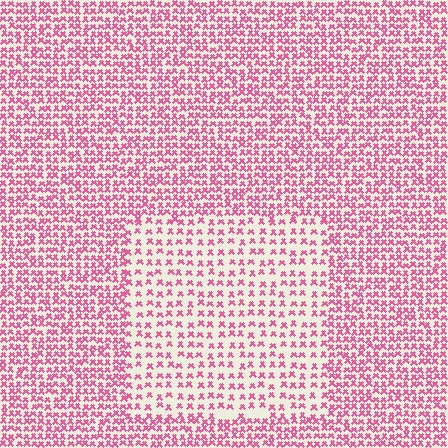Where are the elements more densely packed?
The elements are more densely packed outside the rectangle boundary.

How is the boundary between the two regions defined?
The boundary is defined by a change in element density (approximately 1.9x ratio). All elements are the same color, size, and shape.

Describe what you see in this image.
The image contains small pink elements arranged at two different densities. A rectangle-shaped region is visible where the elements are less densely packed than the surrounding area.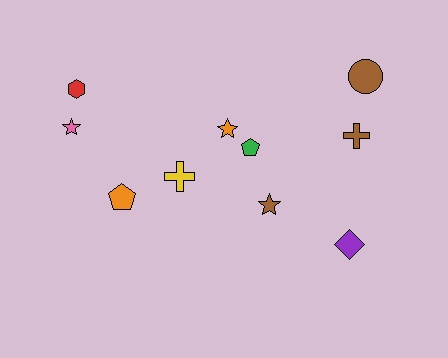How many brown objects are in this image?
There are 3 brown objects.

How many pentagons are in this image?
There are 2 pentagons.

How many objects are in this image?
There are 10 objects.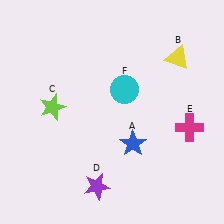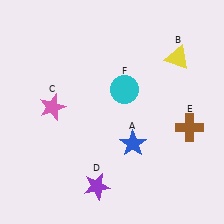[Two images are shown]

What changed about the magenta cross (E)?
In Image 1, E is magenta. In Image 2, it changed to brown.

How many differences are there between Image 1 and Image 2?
There are 2 differences between the two images.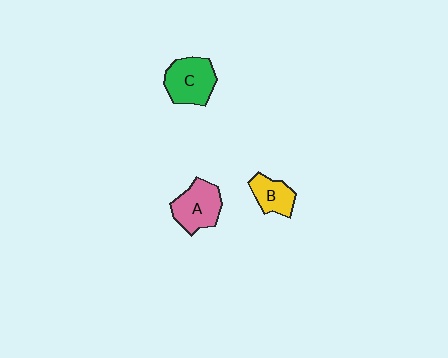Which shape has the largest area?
Shape C (green).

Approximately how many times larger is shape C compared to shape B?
Approximately 1.5 times.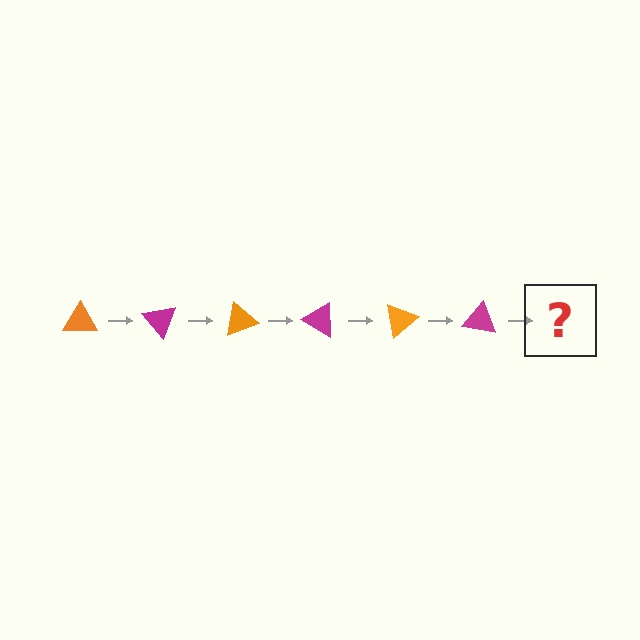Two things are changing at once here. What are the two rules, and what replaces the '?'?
The two rules are that it rotates 50 degrees each step and the color cycles through orange and magenta. The '?' should be an orange triangle, rotated 300 degrees from the start.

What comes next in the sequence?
The next element should be an orange triangle, rotated 300 degrees from the start.